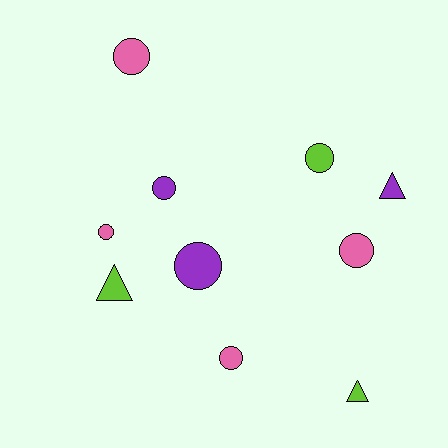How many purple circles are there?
There are 2 purple circles.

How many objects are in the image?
There are 10 objects.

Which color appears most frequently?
Pink, with 4 objects.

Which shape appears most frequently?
Circle, with 7 objects.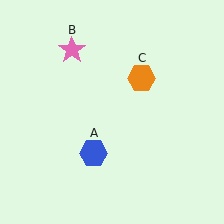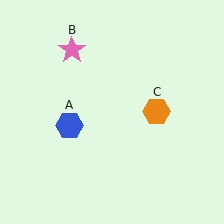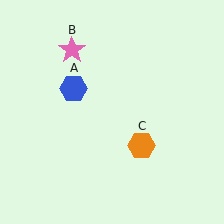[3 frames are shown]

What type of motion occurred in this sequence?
The blue hexagon (object A), orange hexagon (object C) rotated clockwise around the center of the scene.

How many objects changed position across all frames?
2 objects changed position: blue hexagon (object A), orange hexagon (object C).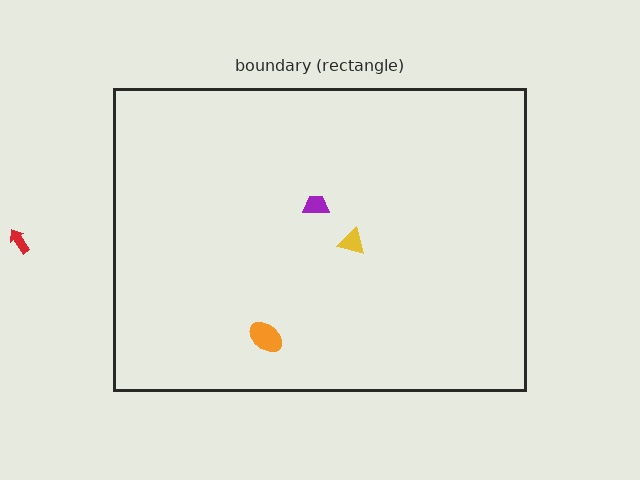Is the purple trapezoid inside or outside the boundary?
Inside.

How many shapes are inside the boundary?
3 inside, 1 outside.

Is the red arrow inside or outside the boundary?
Outside.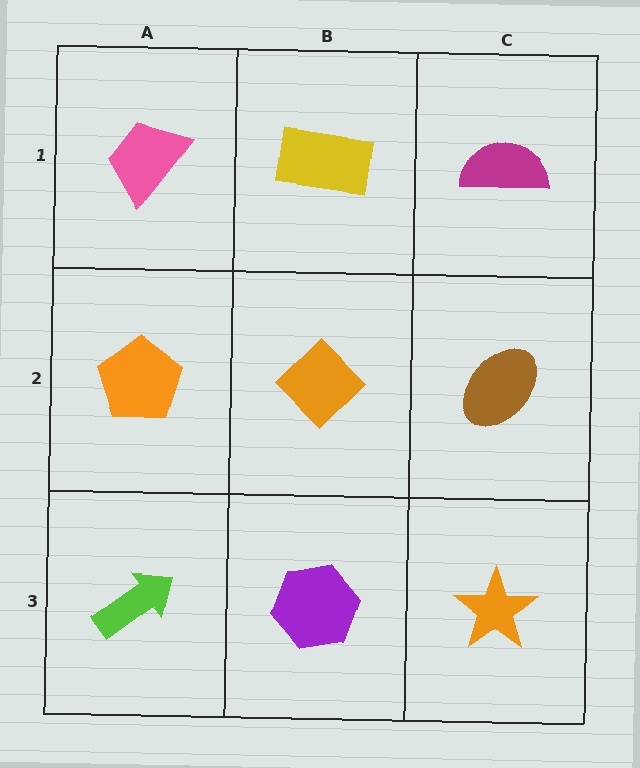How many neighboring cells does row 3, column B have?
3.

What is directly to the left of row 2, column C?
An orange diamond.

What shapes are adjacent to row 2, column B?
A yellow rectangle (row 1, column B), a purple hexagon (row 3, column B), an orange pentagon (row 2, column A), a brown ellipse (row 2, column C).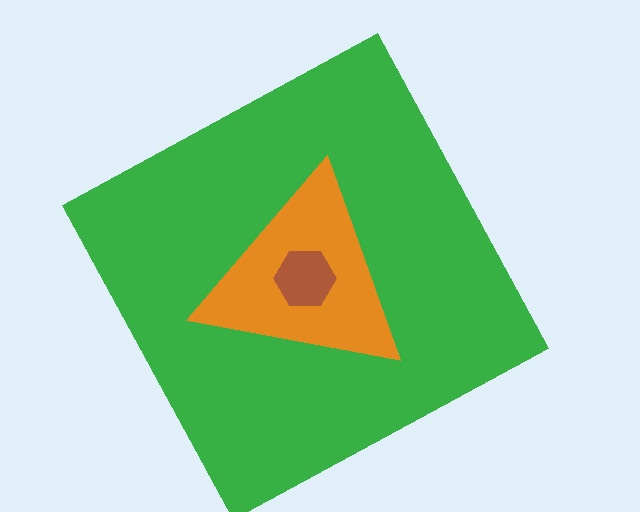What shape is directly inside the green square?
The orange triangle.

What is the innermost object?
The brown hexagon.